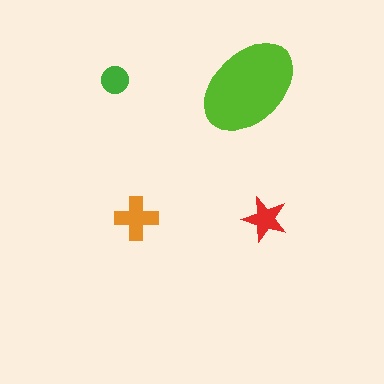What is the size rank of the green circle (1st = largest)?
4th.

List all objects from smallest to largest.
The green circle, the red star, the orange cross, the lime ellipse.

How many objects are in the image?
There are 4 objects in the image.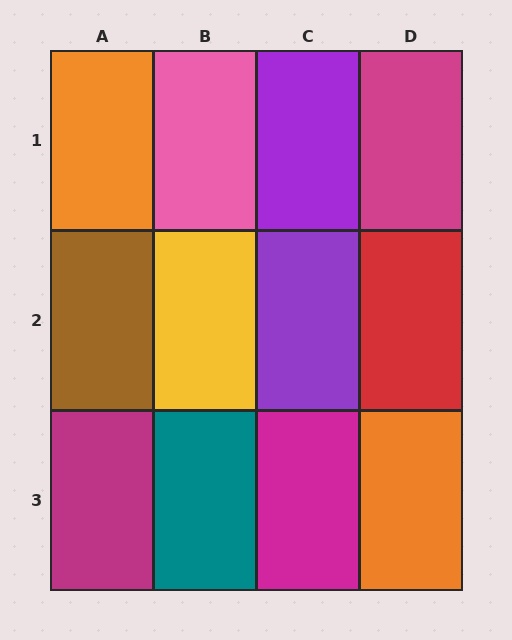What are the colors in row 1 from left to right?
Orange, pink, purple, magenta.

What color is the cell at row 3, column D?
Orange.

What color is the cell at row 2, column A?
Brown.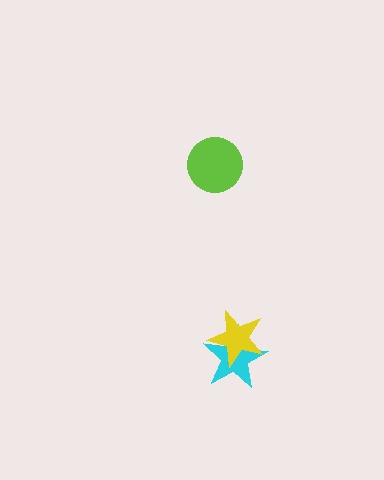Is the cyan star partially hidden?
Yes, it is partially covered by another shape.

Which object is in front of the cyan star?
The yellow star is in front of the cyan star.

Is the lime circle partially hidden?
No, no other shape covers it.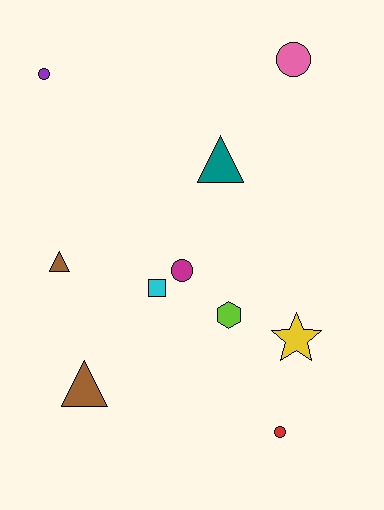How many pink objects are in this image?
There is 1 pink object.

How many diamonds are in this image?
There are no diamonds.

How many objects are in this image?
There are 10 objects.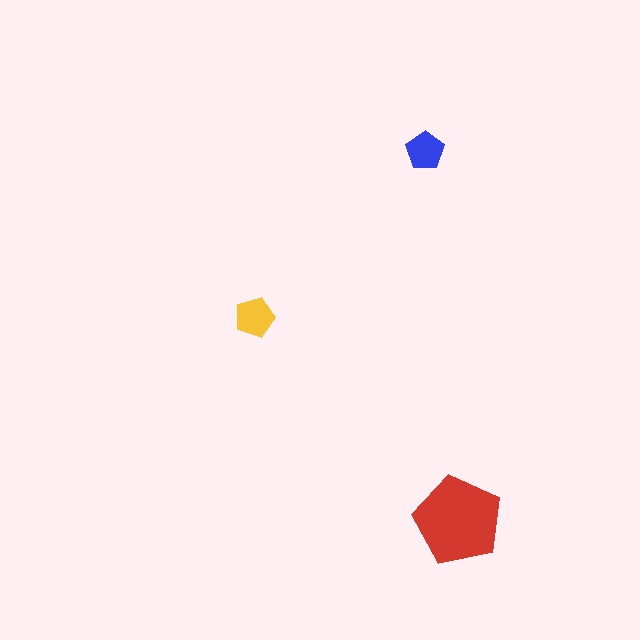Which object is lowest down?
The red pentagon is bottommost.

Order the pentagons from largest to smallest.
the red one, the yellow one, the blue one.